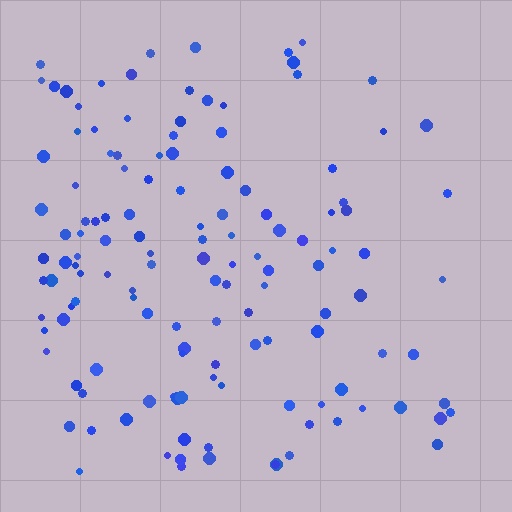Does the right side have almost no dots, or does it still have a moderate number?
Still a moderate number, just noticeably fewer than the left.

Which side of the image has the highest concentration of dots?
The left.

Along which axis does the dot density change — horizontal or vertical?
Horizontal.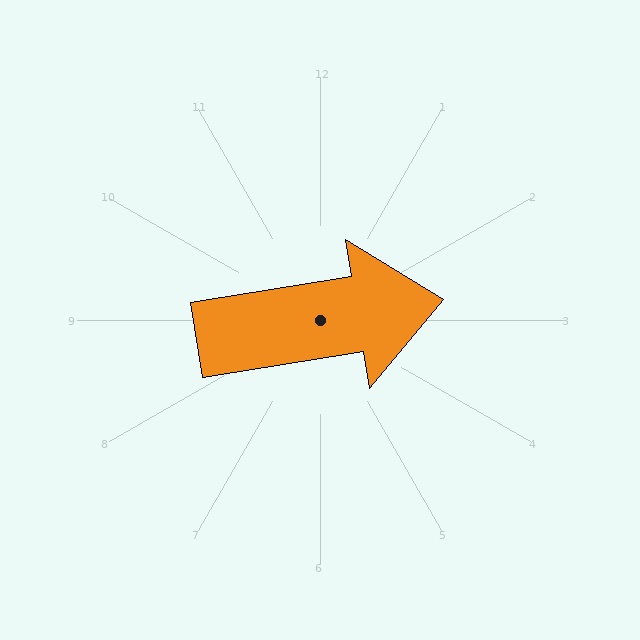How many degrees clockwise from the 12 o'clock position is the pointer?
Approximately 81 degrees.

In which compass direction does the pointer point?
East.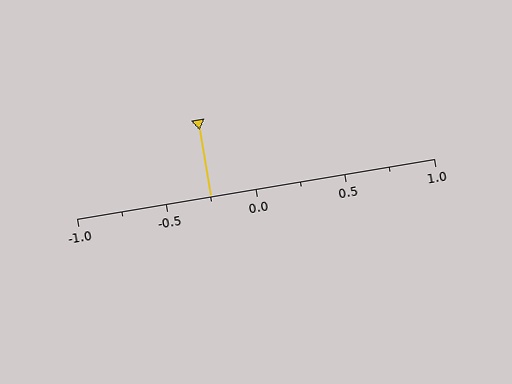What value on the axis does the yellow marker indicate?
The marker indicates approximately -0.25.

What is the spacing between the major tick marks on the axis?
The major ticks are spaced 0.5 apart.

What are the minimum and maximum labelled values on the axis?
The axis runs from -1.0 to 1.0.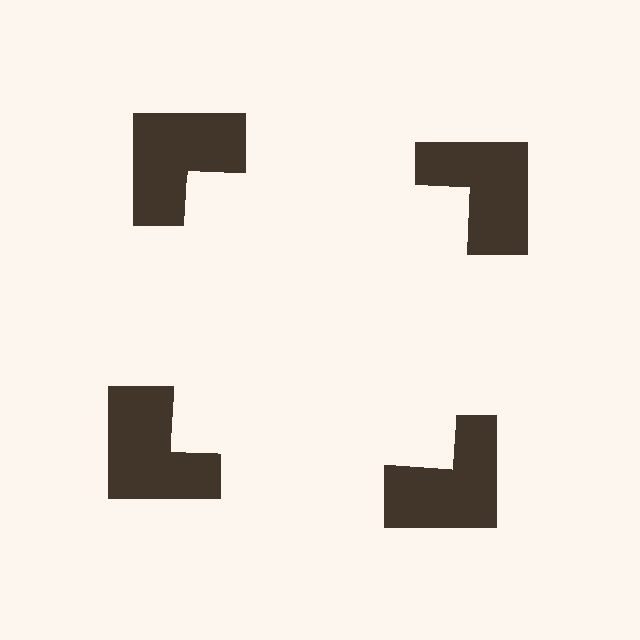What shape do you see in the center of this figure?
An illusory square — its edges are inferred from the aligned wedge cuts in the notched squares, not physically drawn.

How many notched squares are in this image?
There are 4 — one at each vertex of the illusory square.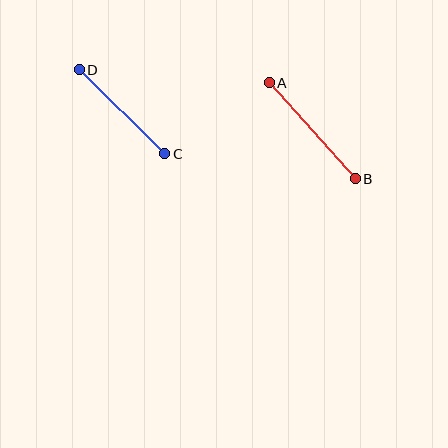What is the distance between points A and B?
The distance is approximately 129 pixels.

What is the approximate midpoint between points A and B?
The midpoint is at approximately (312, 131) pixels.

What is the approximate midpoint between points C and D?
The midpoint is at approximately (122, 112) pixels.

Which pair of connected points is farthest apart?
Points A and B are farthest apart.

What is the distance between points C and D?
The distance is approximately 120 pixels.